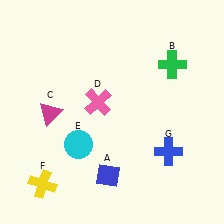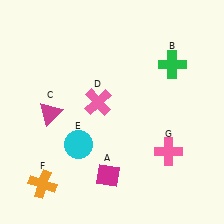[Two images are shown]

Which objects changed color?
A changed from blue to magenta. F changed from yellow to orange. G changed from blue to pink.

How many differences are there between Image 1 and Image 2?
There are 3 differences between the two images.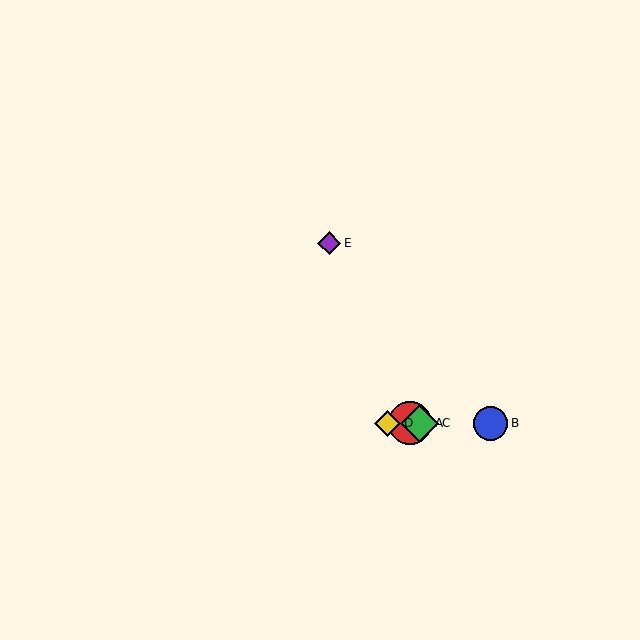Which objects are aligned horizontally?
Objects A, B, C, D are aligned horizontally.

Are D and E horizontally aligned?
No, D is at y≈423 and E is at y≈243.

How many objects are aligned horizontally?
4 objects (A, B, C, D) are aligned horizontally.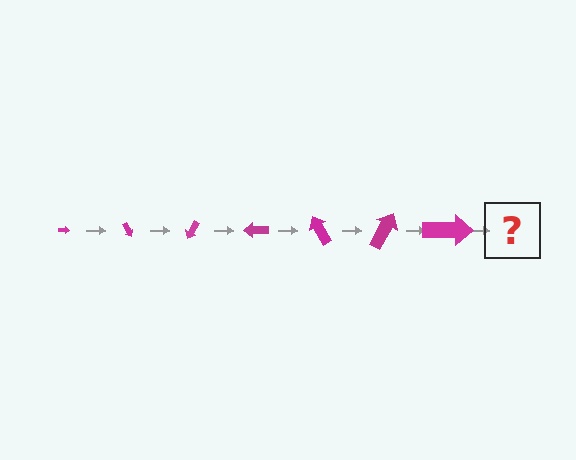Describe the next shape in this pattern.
It should be an arrow, larger than the previous one and rotated 420 degrees from the start.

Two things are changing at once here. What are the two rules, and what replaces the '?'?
The two rules are that the arrow grows larger each step and it rotates 60 degrees each step. The '?' should be an arrow, larger than the previous one and rotated 420 degrees from the start.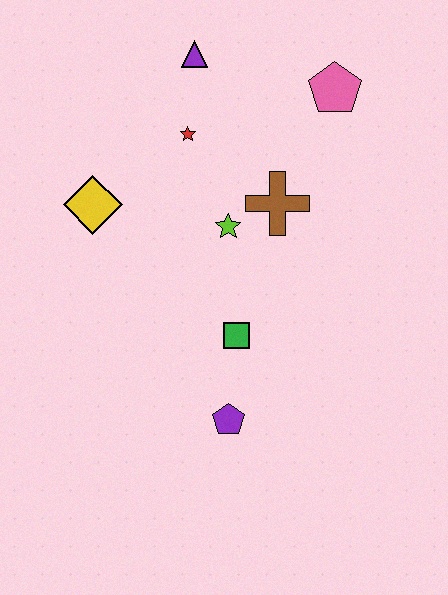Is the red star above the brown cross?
Yes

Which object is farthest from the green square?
The purple triangle is farthest from the green square.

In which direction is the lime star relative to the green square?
The lime star is above the green square.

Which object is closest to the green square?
The purple pentagon is closest to the green square.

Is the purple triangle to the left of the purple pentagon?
Yes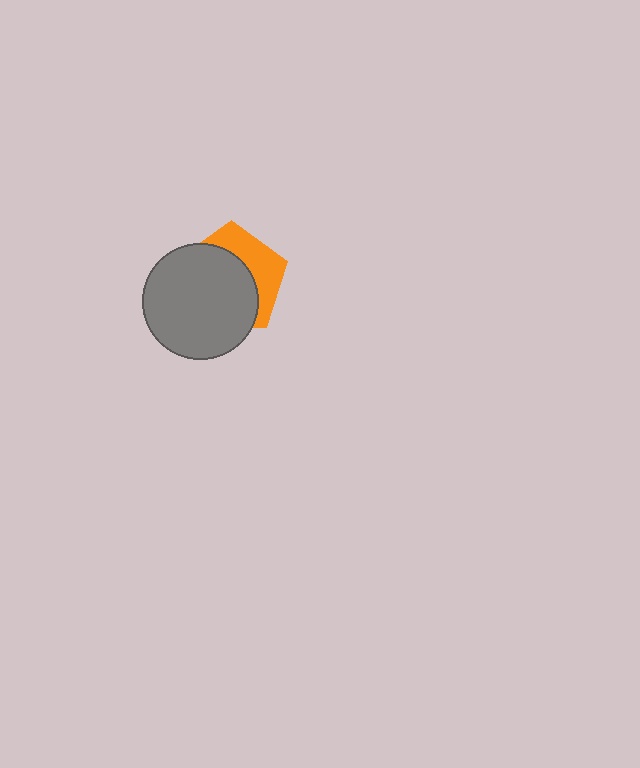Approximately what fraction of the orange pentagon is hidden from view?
Roughly 64% of the orange pentagon is hidden behind the gray circle.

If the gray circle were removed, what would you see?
You would see the complete orange pentagon.